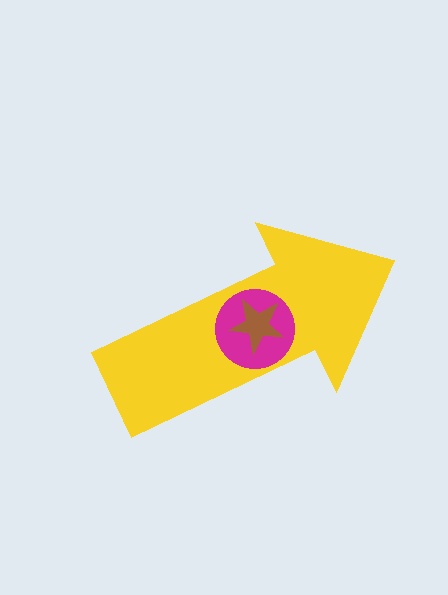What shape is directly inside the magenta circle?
The brown star.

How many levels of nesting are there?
3.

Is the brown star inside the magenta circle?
Yes.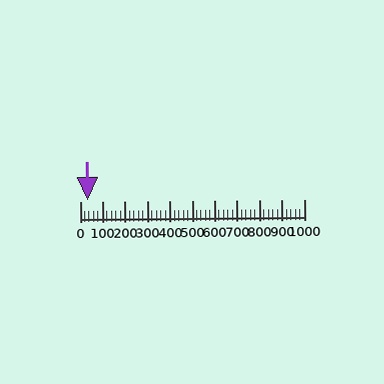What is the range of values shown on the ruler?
The ruler shows values from 0 to 1000.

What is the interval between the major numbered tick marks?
The major tick marks are spaced 100 units apart.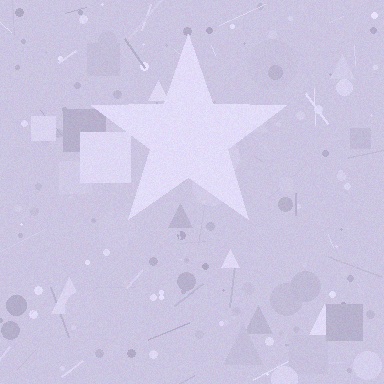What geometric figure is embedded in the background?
A star is embedded in the background.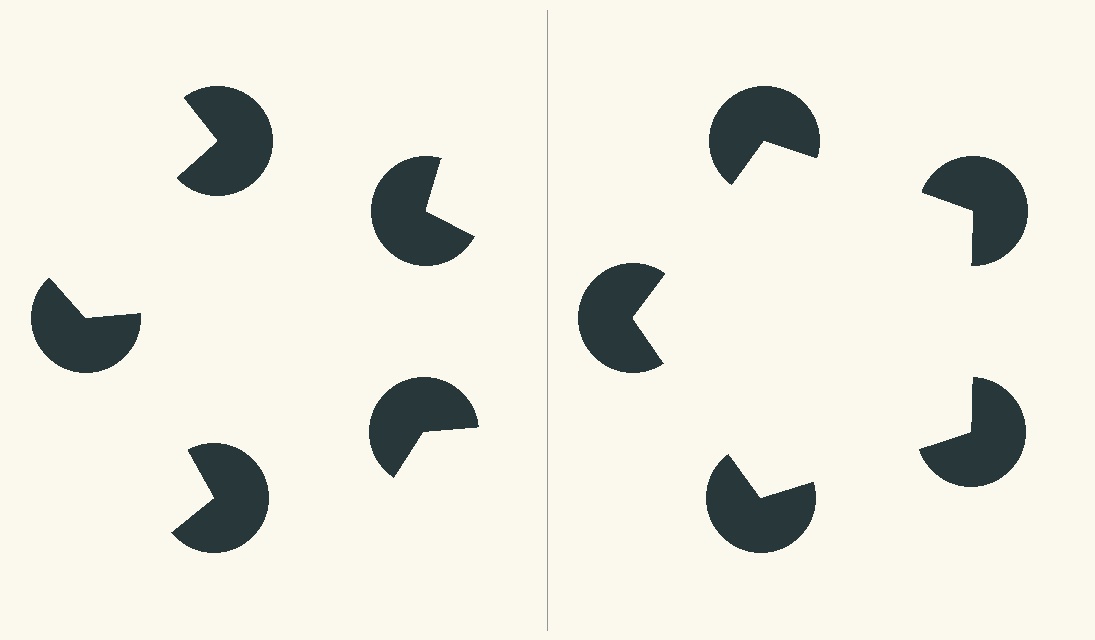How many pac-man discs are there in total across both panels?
10 — 5 on each side.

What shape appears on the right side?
An illusory pentagon.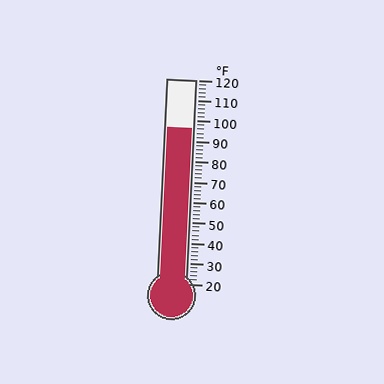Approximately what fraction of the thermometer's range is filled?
The thermometer is filled to approximately 75% of its range.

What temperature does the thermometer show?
The thermometer shows approximately 96°F.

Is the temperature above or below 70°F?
The temperature is above 70°F.